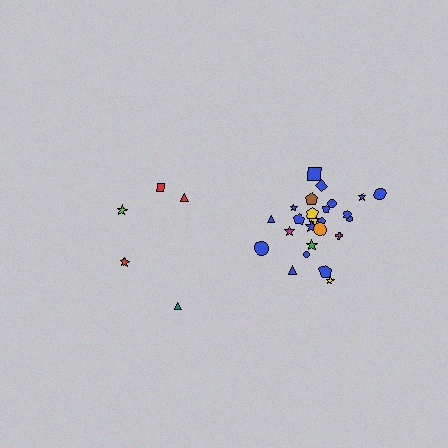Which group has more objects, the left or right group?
The right group.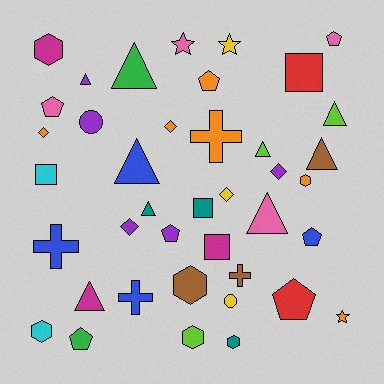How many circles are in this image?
There are 2 circles.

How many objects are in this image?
There are 40 objects.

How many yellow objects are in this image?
There are 3 yellow objects.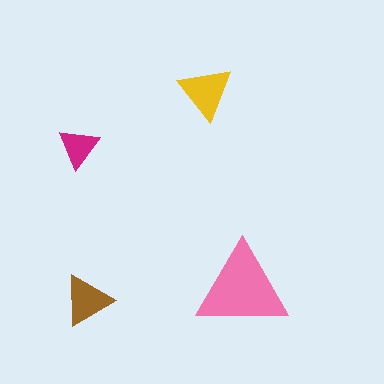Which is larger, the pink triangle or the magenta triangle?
The pink one.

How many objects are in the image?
There are 4 objects in the image.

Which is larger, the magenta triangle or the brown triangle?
The brown one.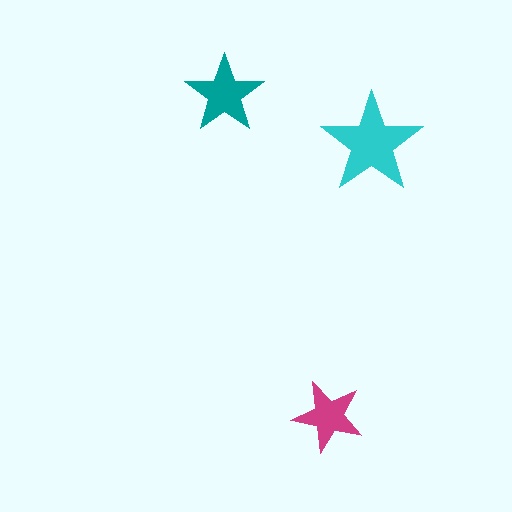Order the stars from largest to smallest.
the cyan one, the teal one, the magenta one.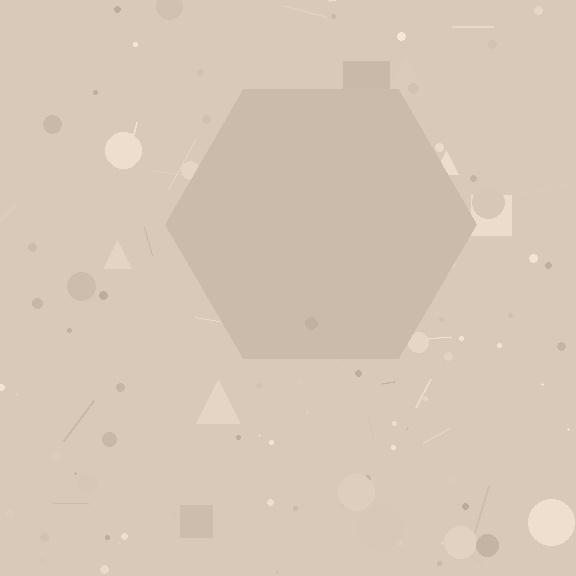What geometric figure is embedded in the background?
A hexagon is embedded in the background.